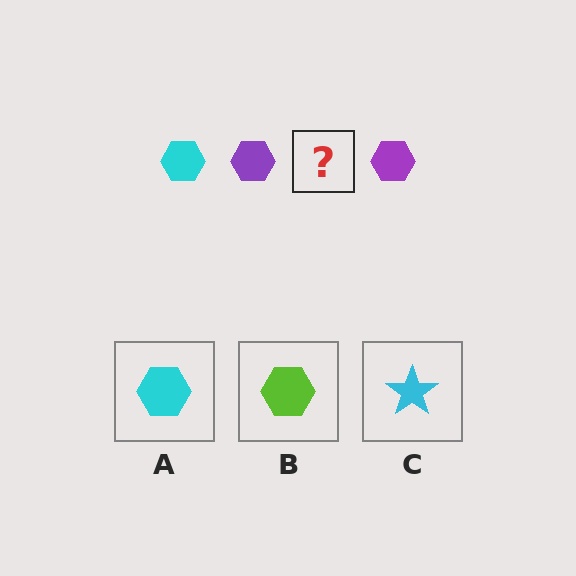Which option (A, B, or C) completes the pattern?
A.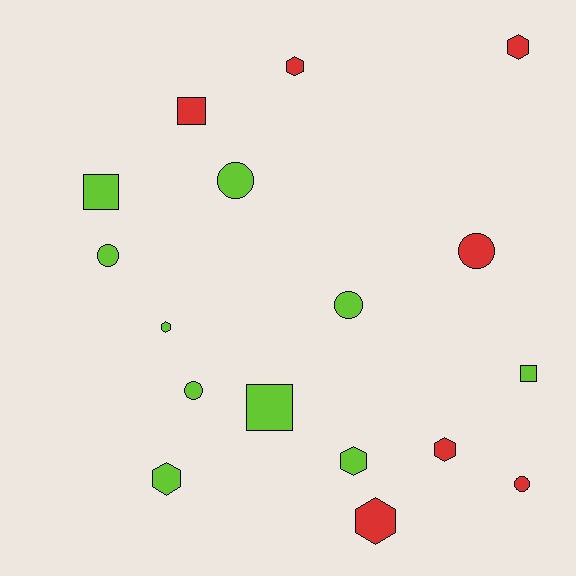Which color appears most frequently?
Lime, with 10 objects.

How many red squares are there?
There is 1 red square.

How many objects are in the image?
There are 17 objects.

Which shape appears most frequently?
Hexagon, with 7 objects.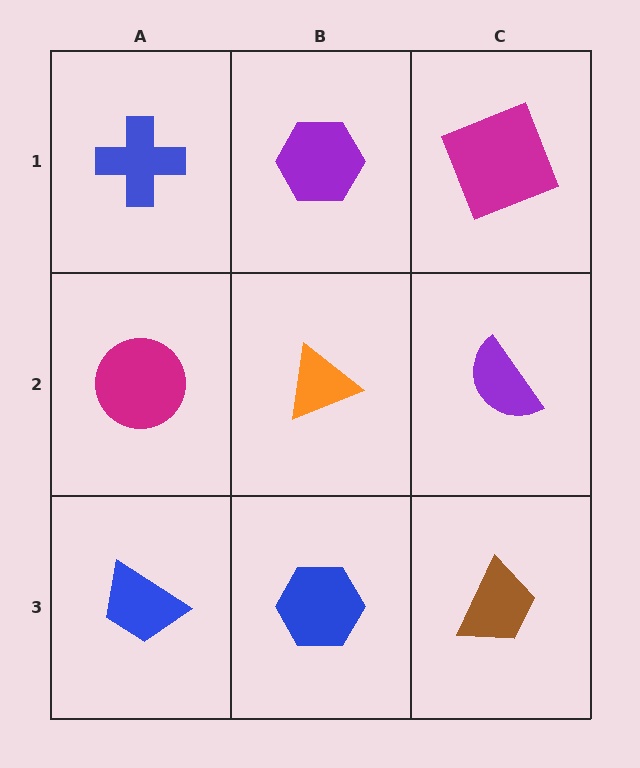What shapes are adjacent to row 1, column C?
A purple semicircle (row 2, column C), a purple hexagon (row 1, column B).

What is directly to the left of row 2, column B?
A magenta circle.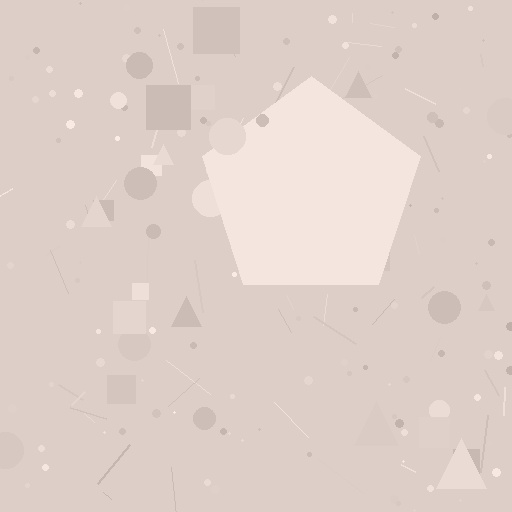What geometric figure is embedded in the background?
A pentagon is embedded in the background.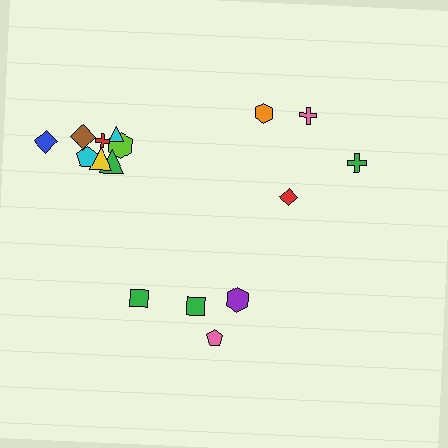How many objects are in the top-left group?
There are 8 objects.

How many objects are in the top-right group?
There are 4 objects.